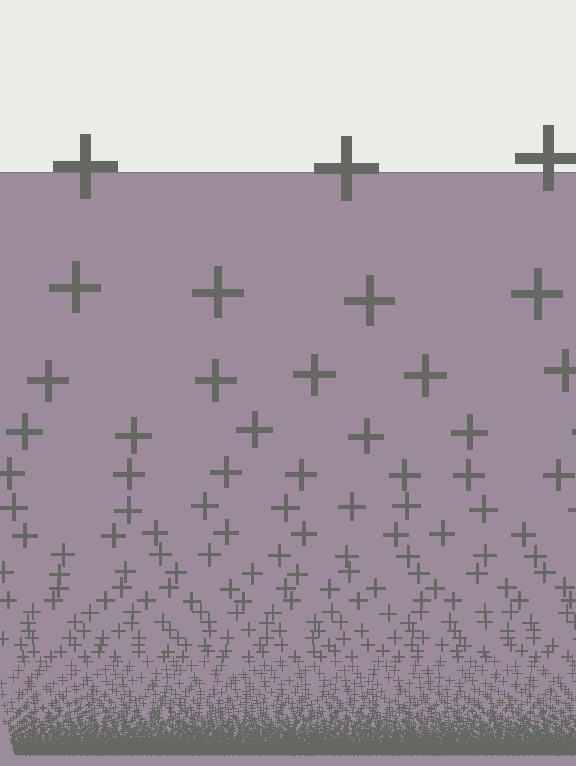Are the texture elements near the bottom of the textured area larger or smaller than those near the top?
Smaller. The gradient is inverted — elements near the bottom are smaller and denser.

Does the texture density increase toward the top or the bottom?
Density increases toward the bottom.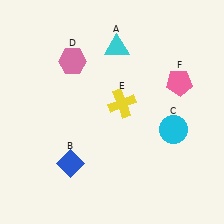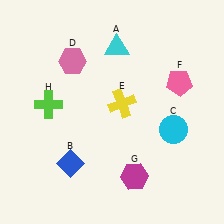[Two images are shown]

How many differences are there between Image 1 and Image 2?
There are 2 differences between the two images.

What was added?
A magenta hexagon (G), a lime cross (H) were added in Image 2.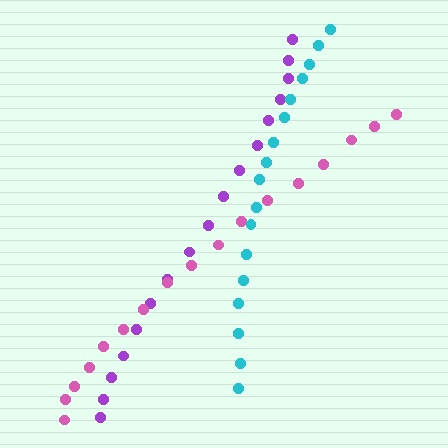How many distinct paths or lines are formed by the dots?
There are 3 distinct paths.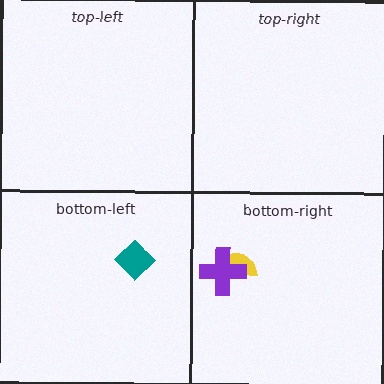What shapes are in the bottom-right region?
The yellow semicircle, the purple cross.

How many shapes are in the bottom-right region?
2.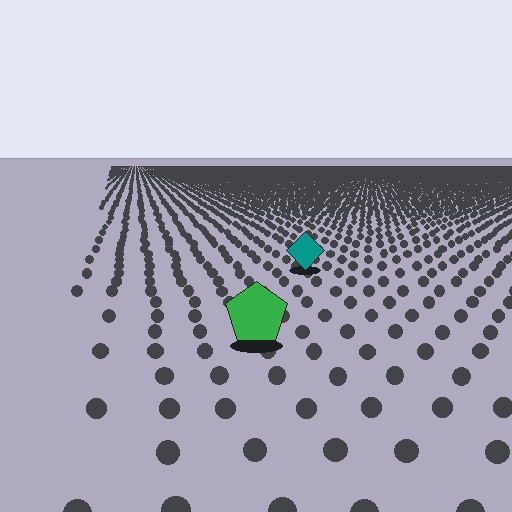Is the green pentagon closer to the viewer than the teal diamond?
Yes. The green pentagon is closer — you can tell from the texture gradient: the ground texture is coarser near it.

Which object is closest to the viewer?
The green pentagon is closest. The texture marks near it are larger and more spread out.